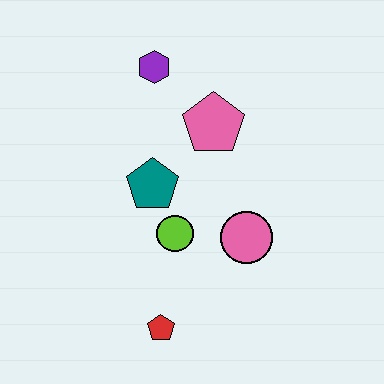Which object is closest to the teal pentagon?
The lime circle is closest to the teal pentagon.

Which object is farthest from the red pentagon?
The purple hexagon is farthest from the red pentagon.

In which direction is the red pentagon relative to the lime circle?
The red pentagon is below the lime circle.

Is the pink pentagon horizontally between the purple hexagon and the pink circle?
Yes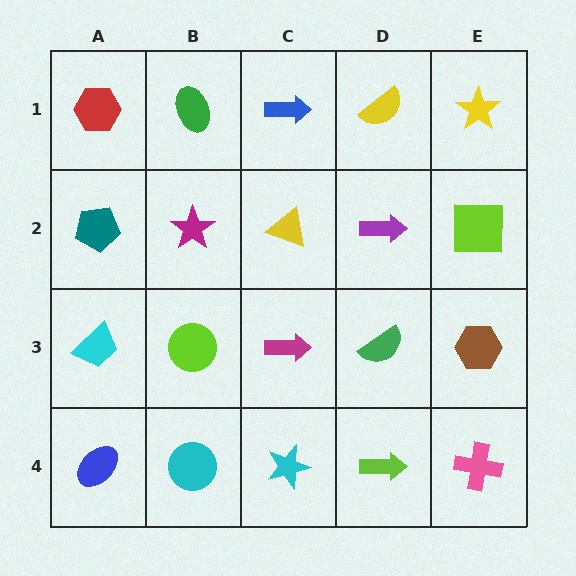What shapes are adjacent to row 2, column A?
A red hexagon (row 1, column A), a cyan trapezoid (row 3, column A), a magenta star (row 2, column B).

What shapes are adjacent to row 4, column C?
A magenta arrow (row 3, column C), a cyan circle (row 4, column B), a lime arrow (row 4, column D).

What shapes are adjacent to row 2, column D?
A yellow semicircle (row 1, column D), a green semicircle (row 3, column D), a yellow triangle (row 2, column C), a lime square (row 2, column E).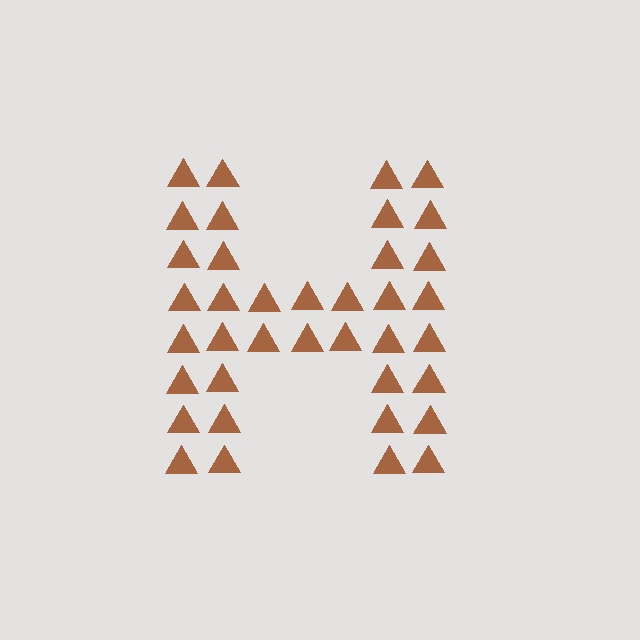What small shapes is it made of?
It is made of small triangles.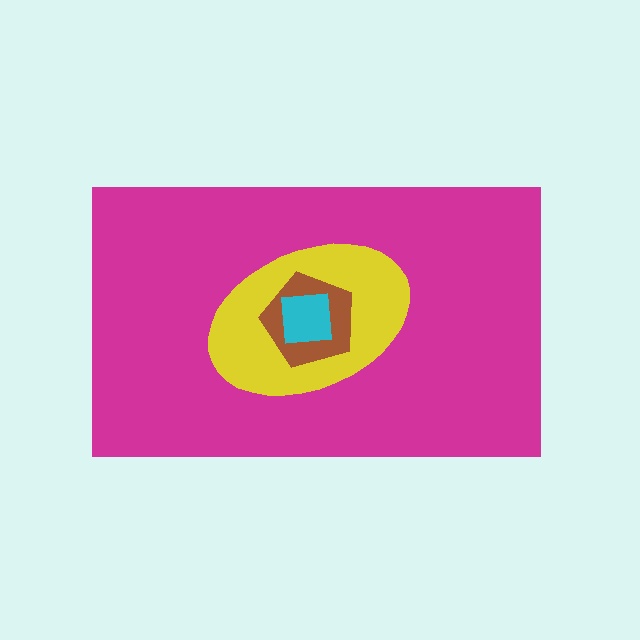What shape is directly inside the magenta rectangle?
The yellow ellipse.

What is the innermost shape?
The cyan square.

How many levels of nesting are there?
4.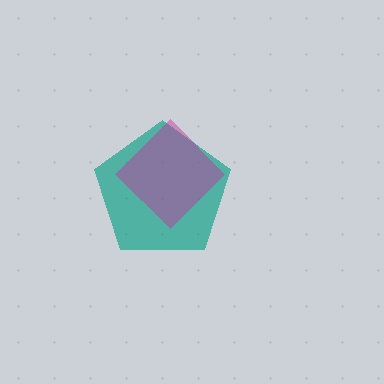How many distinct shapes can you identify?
There are 2 distinct shapes: a teal pentagon, a magenta diamond.